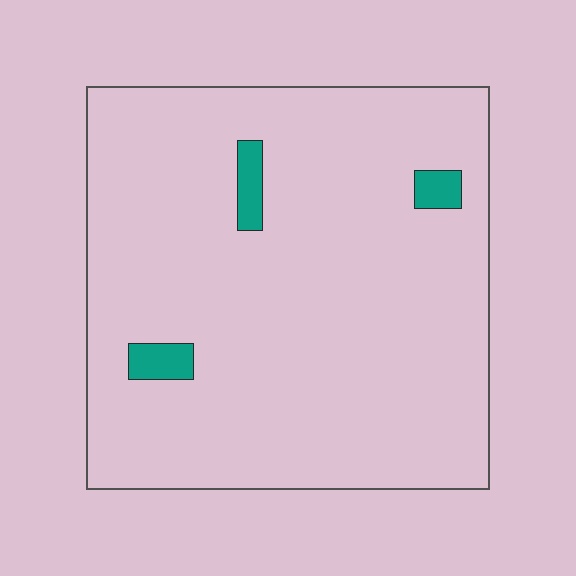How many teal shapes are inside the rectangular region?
3.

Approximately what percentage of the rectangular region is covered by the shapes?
Approximately 5%.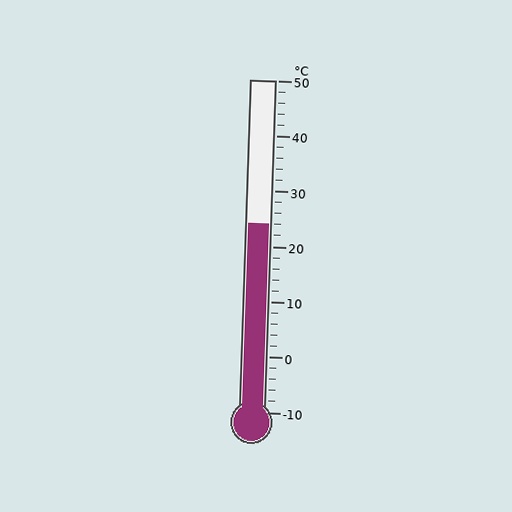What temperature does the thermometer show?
The thermometer shows approximately 24°C.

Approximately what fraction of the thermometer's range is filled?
The thermometer is filled to approximately 55% of its range.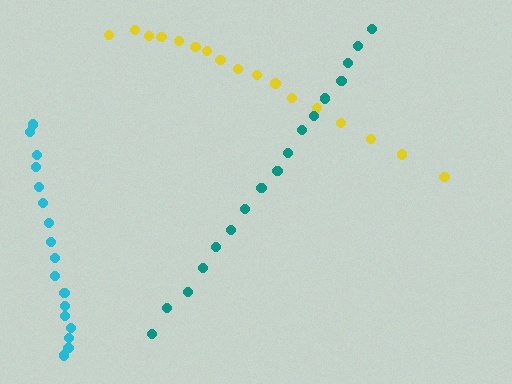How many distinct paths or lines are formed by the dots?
There are 3 distinct paths.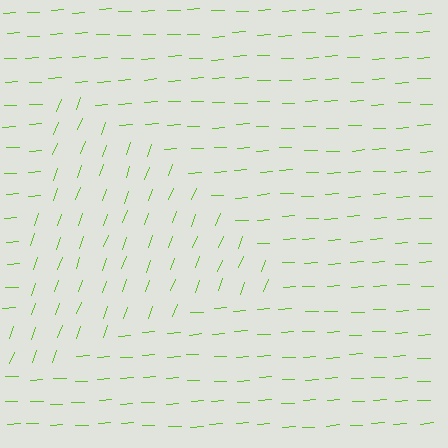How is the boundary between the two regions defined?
The boundary is defined purely by a change in line orientation (approximately 66 degrees difference). All lines are the same color and thickness.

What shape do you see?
I see a triangle.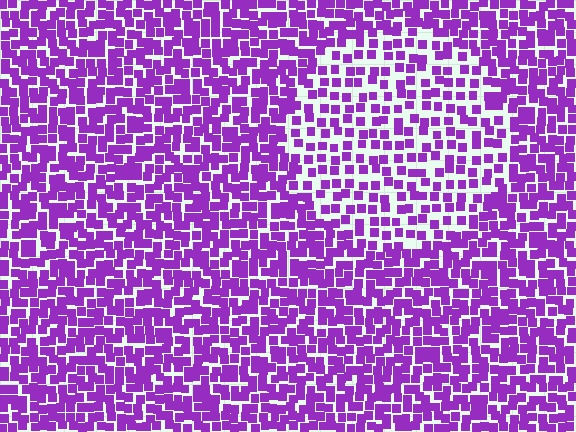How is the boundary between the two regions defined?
The boundary is defined by a change in element density (approximately 1.7x ratio). All elements are the same color, size, and shape.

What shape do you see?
I see a circle.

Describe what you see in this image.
The image contains small purple elements arranged at two different densities. A circle-shaped region is visible where the elements are less densely packed than the surrounding area.